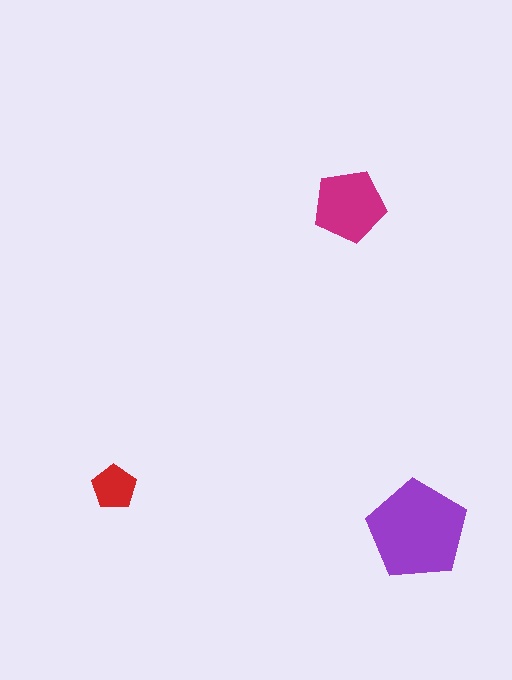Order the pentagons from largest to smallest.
the purple one, the magenta one, the red one.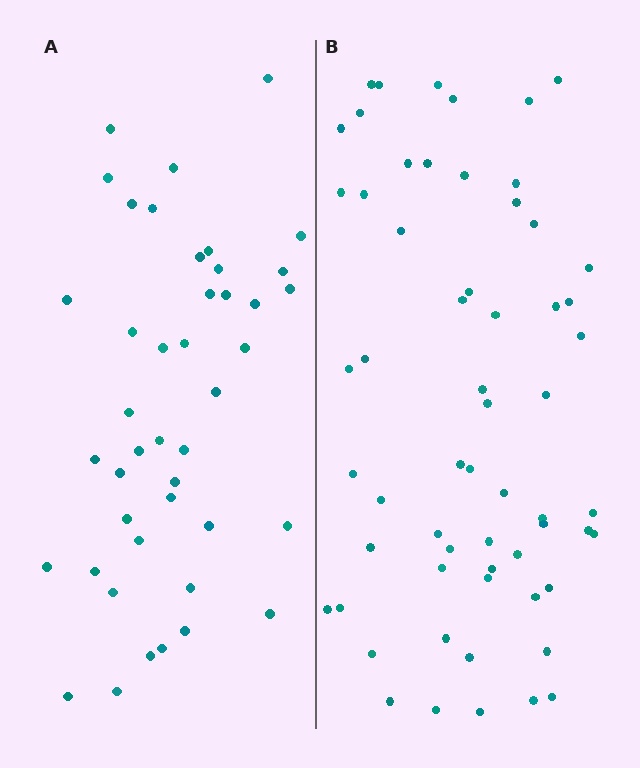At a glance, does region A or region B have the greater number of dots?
Region B (the right region) has more dots.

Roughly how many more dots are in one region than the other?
Region B has approximately 15 more dots than region A.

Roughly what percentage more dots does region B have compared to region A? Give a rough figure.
About 40% more.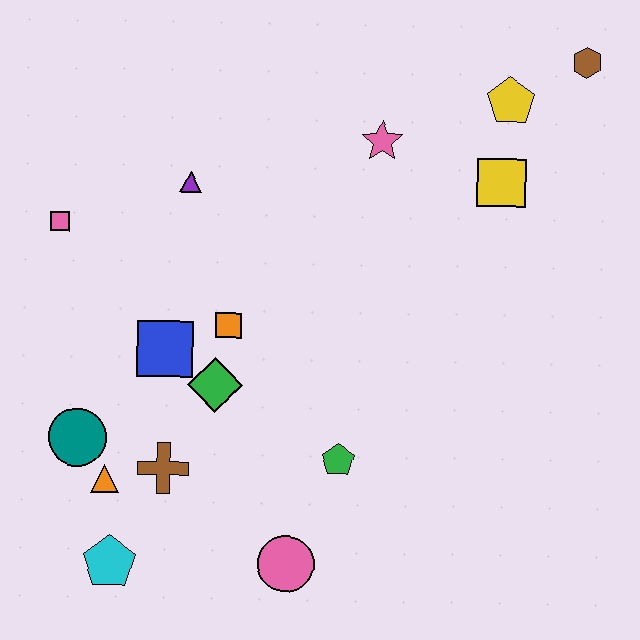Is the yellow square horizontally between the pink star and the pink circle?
No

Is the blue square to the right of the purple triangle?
No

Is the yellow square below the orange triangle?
No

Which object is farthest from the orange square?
The brown hexagon is farthest from the orange square.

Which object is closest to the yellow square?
The yellow pentagon is closest to the yellow square.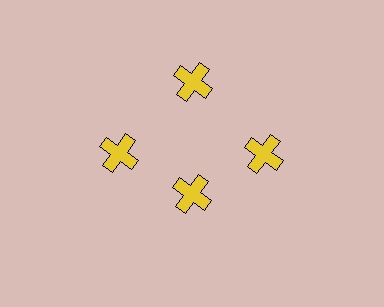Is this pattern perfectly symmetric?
No. The 4 yellow crosses are arranged in a ring, but one element near the 6 o'clock position is pulled inward toward the center, breaking the 4-fold rotational symmetry.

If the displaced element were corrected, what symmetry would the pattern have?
It would have 4-fold rotational symmetry — the pattern would map onto itself every 90 degrees.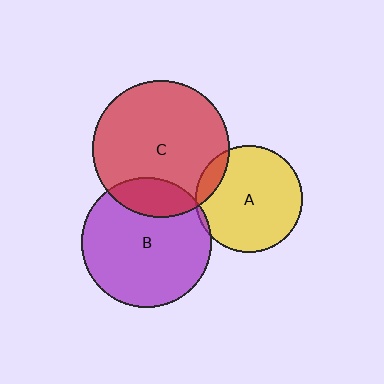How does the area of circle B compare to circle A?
Approximately 1.5 times.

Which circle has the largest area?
Circle C (red).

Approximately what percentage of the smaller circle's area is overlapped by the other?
Approximately 5%.